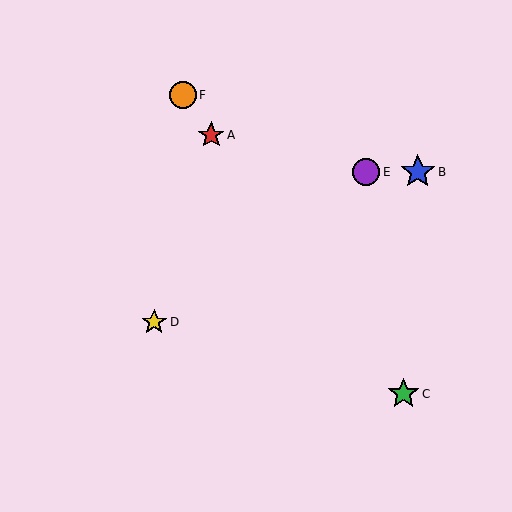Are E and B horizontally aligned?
Yes, both are at y≈172.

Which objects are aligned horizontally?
Objects B, E are aligned horizontally.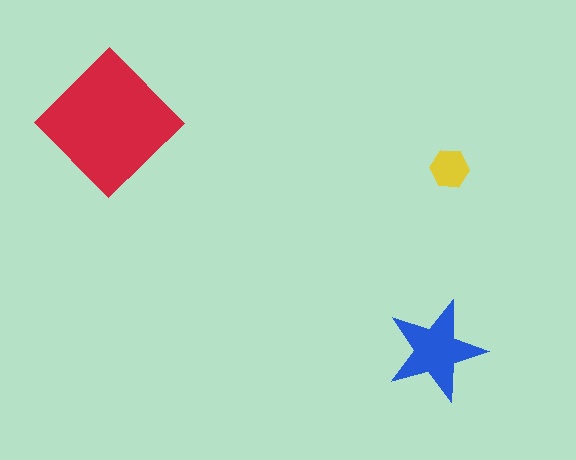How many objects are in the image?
There are 3 objects in the image.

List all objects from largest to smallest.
The red diamond, the blue star, the yellow hexagon.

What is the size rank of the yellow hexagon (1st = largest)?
3rd.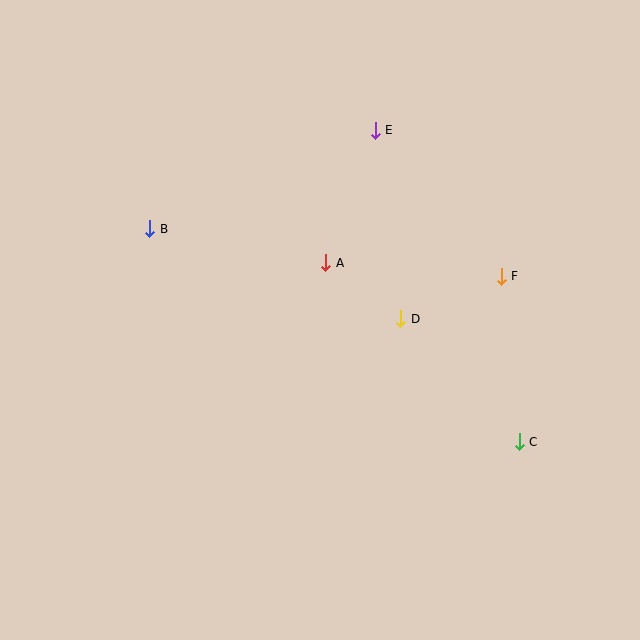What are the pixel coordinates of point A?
Point A is at (326, 263).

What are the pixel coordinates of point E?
Point E is at (375, 130).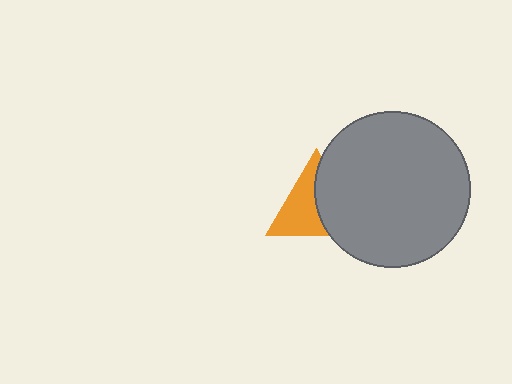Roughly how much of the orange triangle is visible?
About half of it is visible (roughly 53%).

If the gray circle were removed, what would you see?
You would see the complete orange triangle.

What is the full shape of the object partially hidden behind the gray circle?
The partially hidden object is an orange triangle.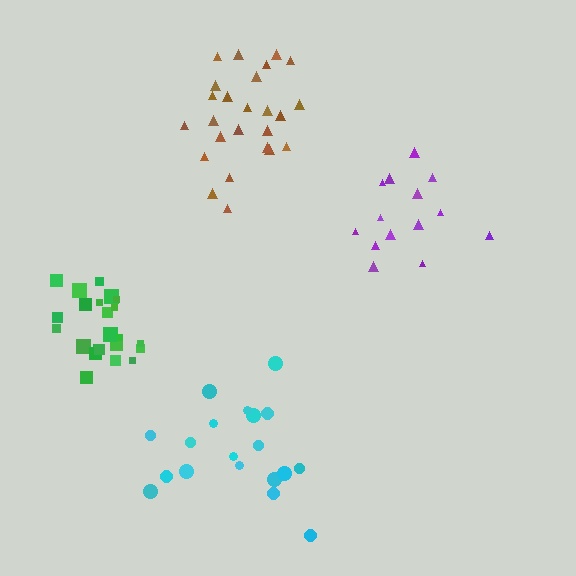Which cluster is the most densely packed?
Green.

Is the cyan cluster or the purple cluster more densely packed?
Purple.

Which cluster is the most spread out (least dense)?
Cyan.